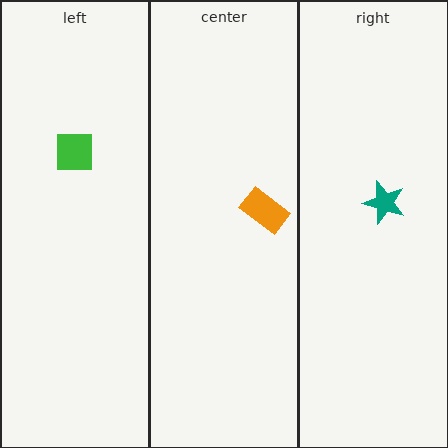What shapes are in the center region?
The orange rectangle.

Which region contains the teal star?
The right region.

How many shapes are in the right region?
1.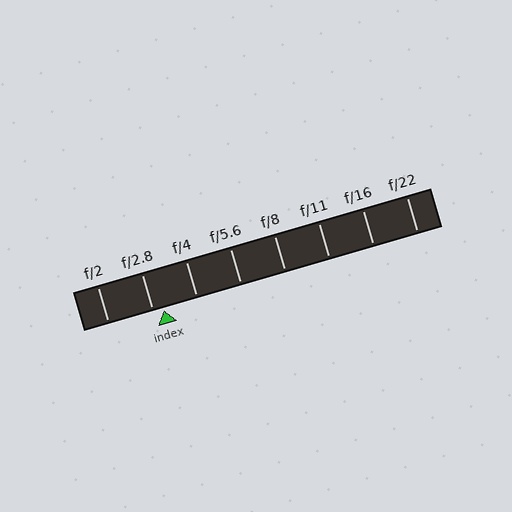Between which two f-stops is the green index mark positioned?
The index mark is between f/2.8 and f/4.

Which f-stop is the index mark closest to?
The index mark is closest to f/2.8.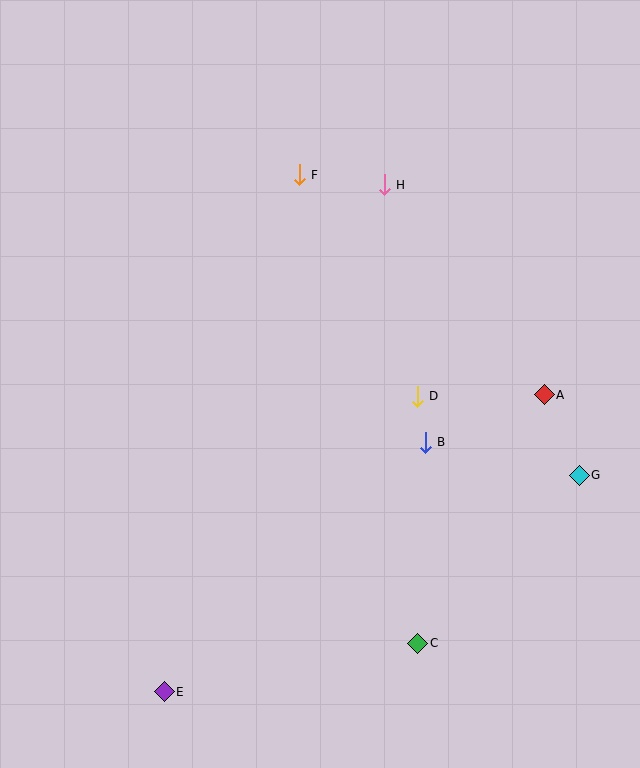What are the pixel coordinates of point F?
Point F is at (299, 175).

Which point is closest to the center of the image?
Point D at (417, 396) is closest to the center.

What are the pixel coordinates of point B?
Point B is at (425, 442).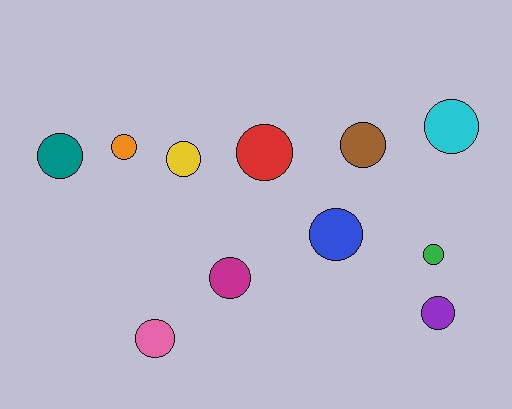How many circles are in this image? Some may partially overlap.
There are 11 circles.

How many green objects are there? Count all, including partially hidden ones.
There is 1 green object.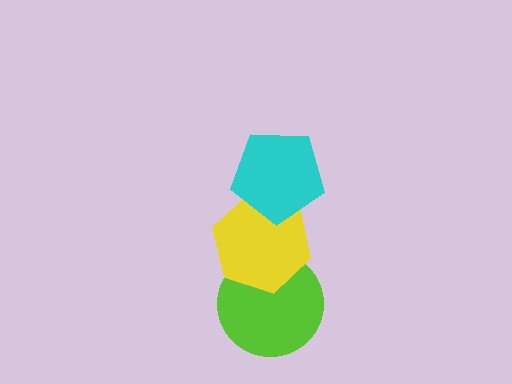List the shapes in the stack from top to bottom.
From top to bottom: the cyan pentagon, the yellow hexagon, the lime circle.